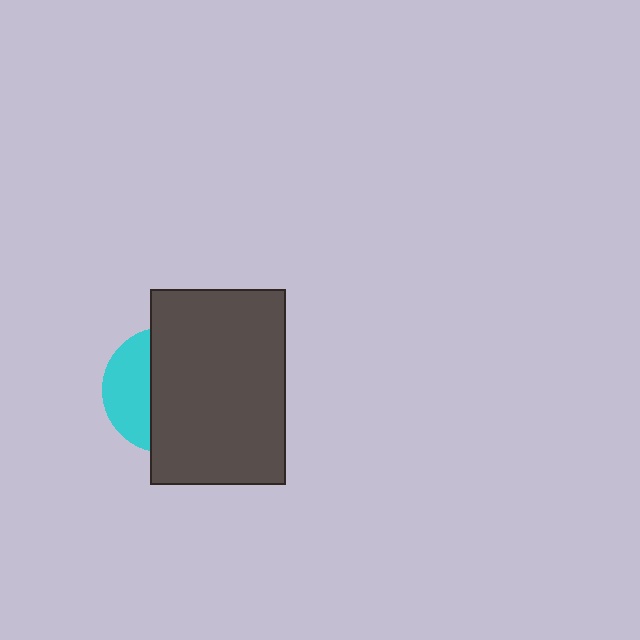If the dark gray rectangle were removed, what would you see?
You would see the complete cyan circle.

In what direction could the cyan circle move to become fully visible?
The cyan circle could move left. That would shift it out from behind the dark gray rectangle entirely.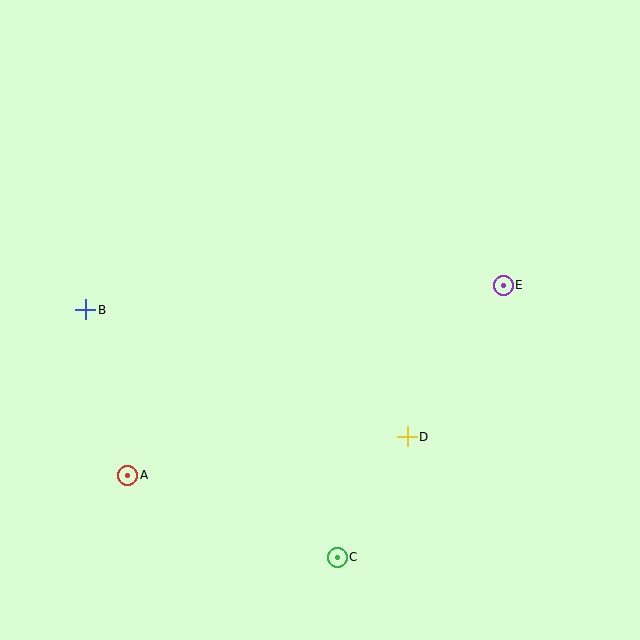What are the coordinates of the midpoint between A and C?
The midpoint between A and C is at (233, 516).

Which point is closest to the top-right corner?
Point E is closest to the top-right corner.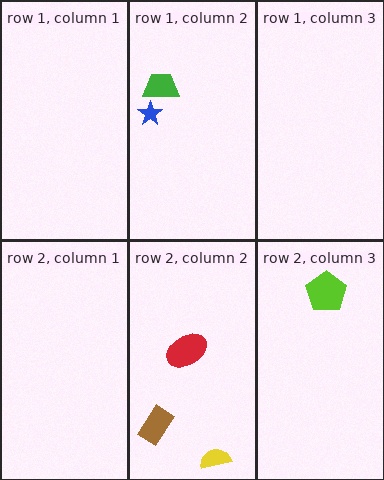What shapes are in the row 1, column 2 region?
The blue star, the green trapezoid.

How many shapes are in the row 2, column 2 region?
3.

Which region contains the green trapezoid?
The row 1, column 2 region.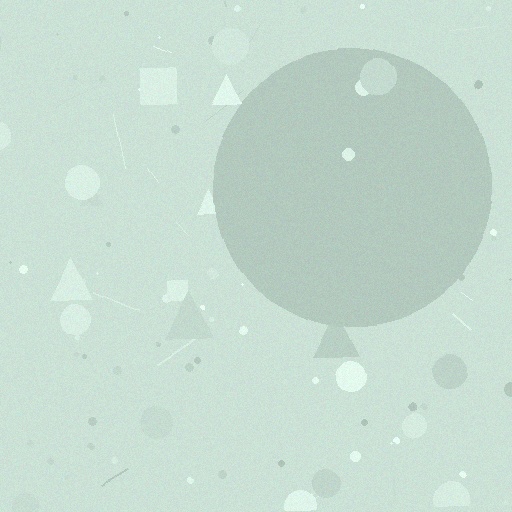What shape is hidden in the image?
A circle is hidden in the image.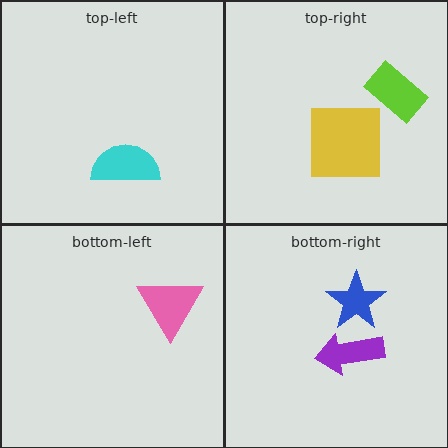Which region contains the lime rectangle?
The top-right region.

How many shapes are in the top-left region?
1.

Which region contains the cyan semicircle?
The top-left region.